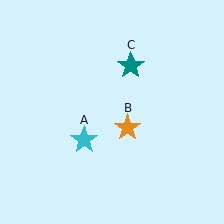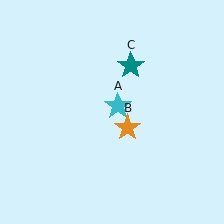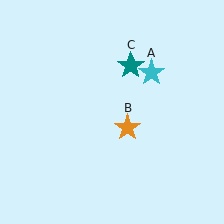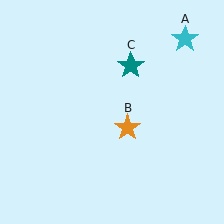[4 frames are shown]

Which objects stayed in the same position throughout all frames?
Orange star (object B) and teal star (object C) remained stationary.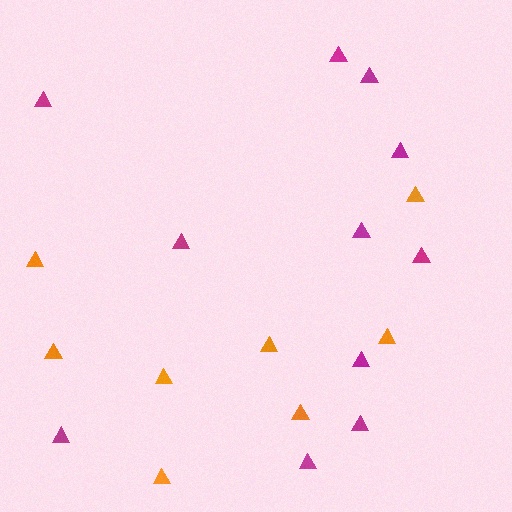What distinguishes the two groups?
There are 2 groups: one group of orange triangles (8) and one group of magenta triangles (11).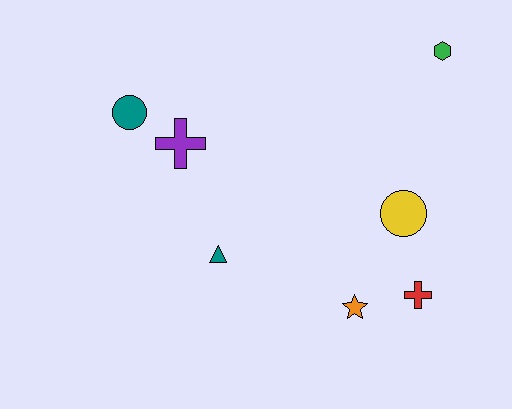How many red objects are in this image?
There is 1 red object.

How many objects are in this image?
There are 7 objects.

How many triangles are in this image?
There is 1 triangle.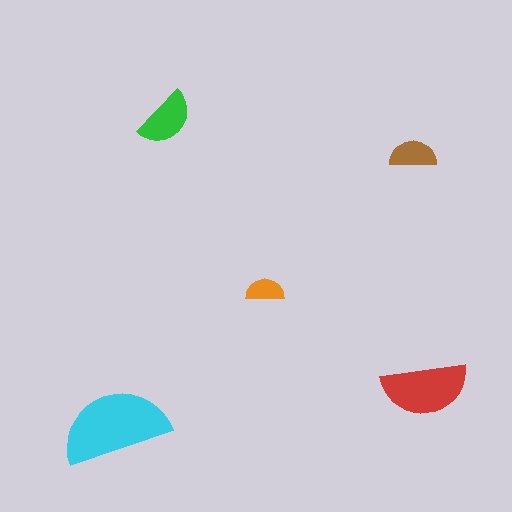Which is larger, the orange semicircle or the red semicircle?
The red one.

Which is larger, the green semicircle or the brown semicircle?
The green one.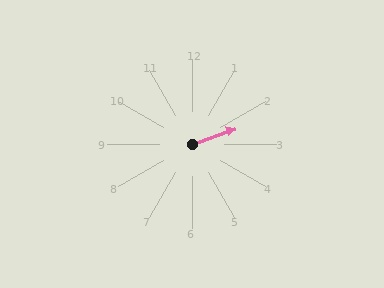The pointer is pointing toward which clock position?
Roughly 2 o'clock.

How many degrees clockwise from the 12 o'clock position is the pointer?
Approximately 70 degrees.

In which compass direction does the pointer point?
East.